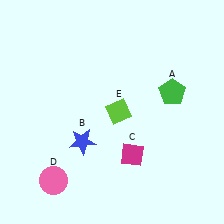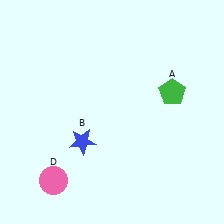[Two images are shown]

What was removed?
The lime diamond (E), the magenta diamond (C) were removed in Image 2.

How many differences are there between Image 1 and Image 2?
There are 2 differences between the two images.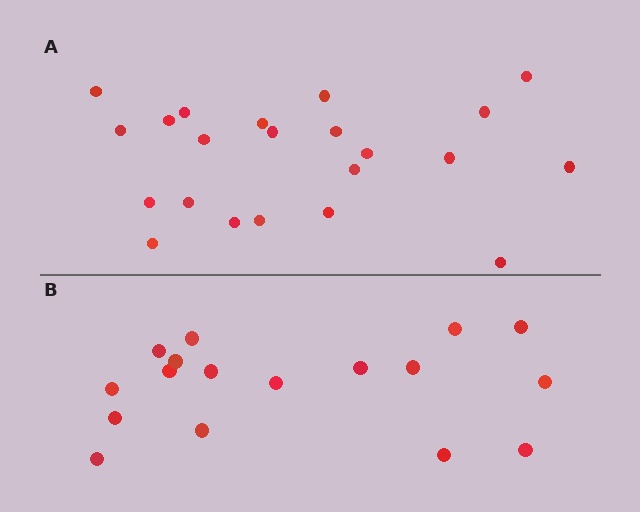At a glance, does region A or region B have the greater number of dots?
Region A (the top region) has more dots.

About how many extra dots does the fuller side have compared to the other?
Region A has about 5 more dots than region B.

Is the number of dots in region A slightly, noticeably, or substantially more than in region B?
Region A has noticeably more, but not dramatically so. The ratio is roughly 1.3 to 1.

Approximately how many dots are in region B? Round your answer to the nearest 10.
About 20 dots. (The exact count is 17, which rounds to 20.)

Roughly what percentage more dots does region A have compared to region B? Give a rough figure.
About 30% more.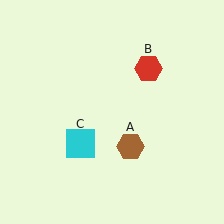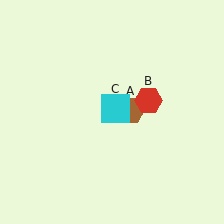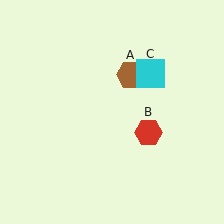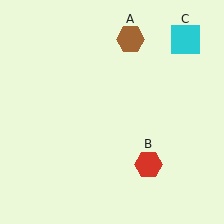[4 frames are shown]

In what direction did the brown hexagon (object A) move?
The brown hexagon (object A) moved up.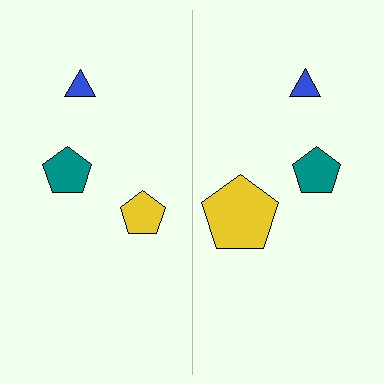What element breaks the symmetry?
The yellow pentagon on the right side has a different size than its mirror counterpart.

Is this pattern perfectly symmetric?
No, the pattern is not perfectly symmetric. The yellow pentagon on the right side has a different size than its mirror counterpart.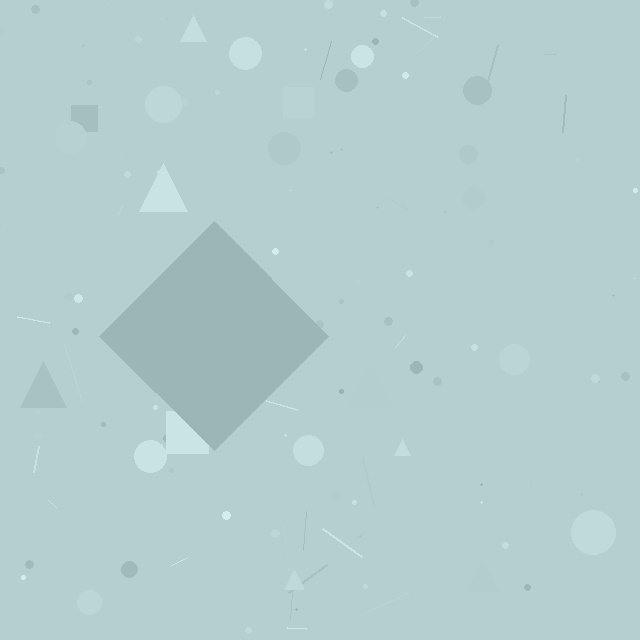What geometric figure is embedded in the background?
A diamond is embedded in the background.